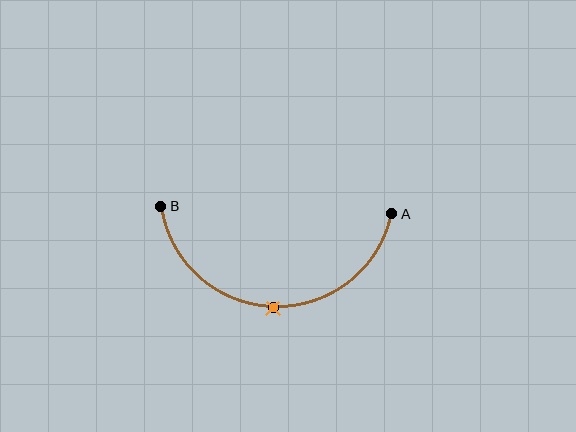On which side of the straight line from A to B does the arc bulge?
The arc bulges below the straight line connecting A and B.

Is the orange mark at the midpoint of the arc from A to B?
Yes. The orange mark lies on the arc at equal arc-length from both A and B — it is the arc midpoint.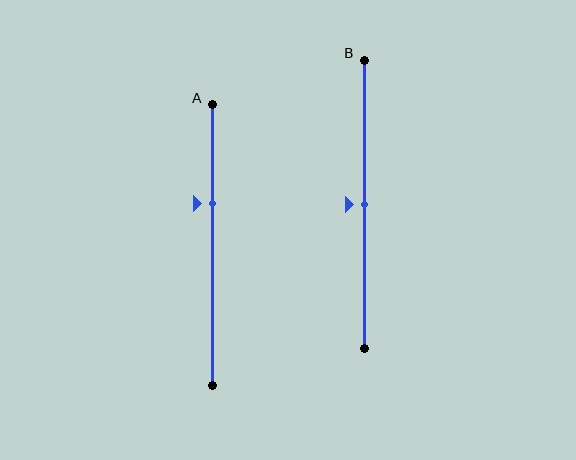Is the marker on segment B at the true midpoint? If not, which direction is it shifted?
Yes, the marker on segment B is at the true midpoint.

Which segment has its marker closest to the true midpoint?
Segment B has its marker closest to the true midpoint.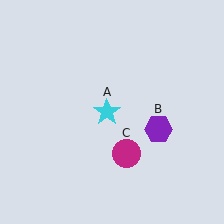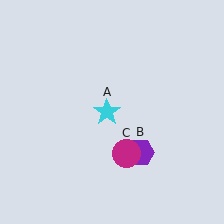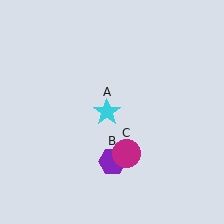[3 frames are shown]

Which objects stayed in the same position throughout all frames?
Cyan star (object A) and magenta circle (object C) remained stationary.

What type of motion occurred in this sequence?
The purple hexagon (object B) rotated clockwise around the center of the scene.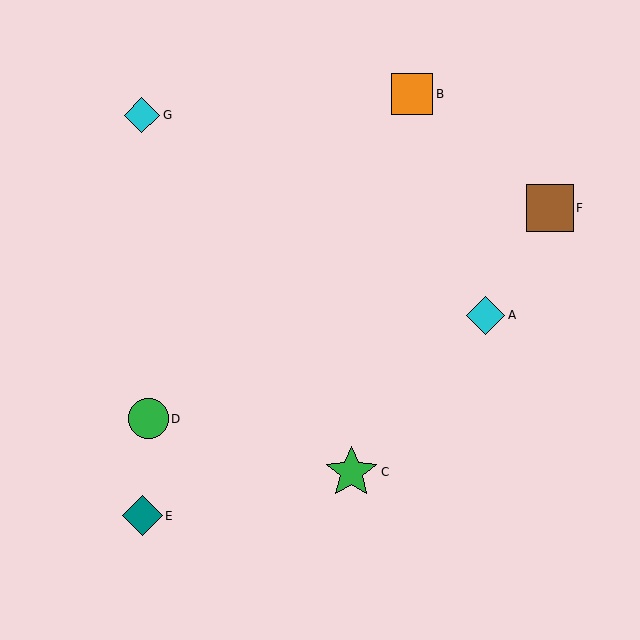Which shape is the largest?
The green star (labeled C) is the largest.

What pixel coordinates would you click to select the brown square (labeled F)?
Click at (550, 208) to select the brown square F.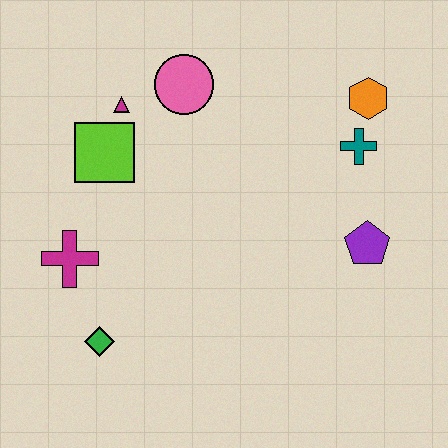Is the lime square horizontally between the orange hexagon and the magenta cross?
Yes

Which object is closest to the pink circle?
The magenta triangle is closest to the pink circle.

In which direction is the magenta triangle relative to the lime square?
The magenta triangle is above the lime square.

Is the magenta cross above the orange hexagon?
No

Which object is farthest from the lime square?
The purple pentagon is farthest from the lime square.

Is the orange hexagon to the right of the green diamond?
Yes